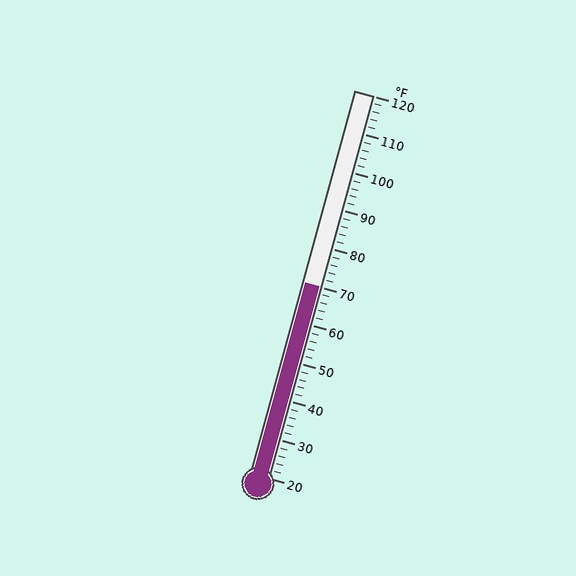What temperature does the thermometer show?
The thermometer shows approximately 70°F.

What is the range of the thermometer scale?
The thermometer scale ranges from 20°F to 120°F.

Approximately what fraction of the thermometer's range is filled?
The thermometer is filled to approximately 50% of its range.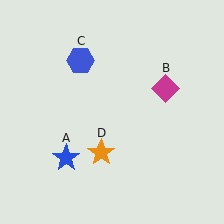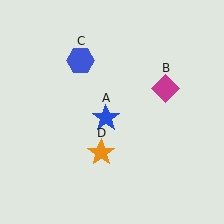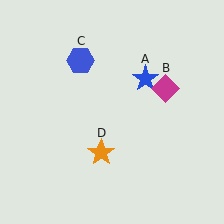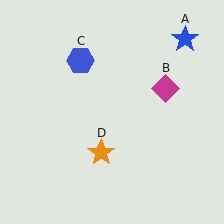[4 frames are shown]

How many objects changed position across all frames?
1 object changed position: blue star (object A).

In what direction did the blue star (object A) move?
The blue star (object A) moved up and to the right.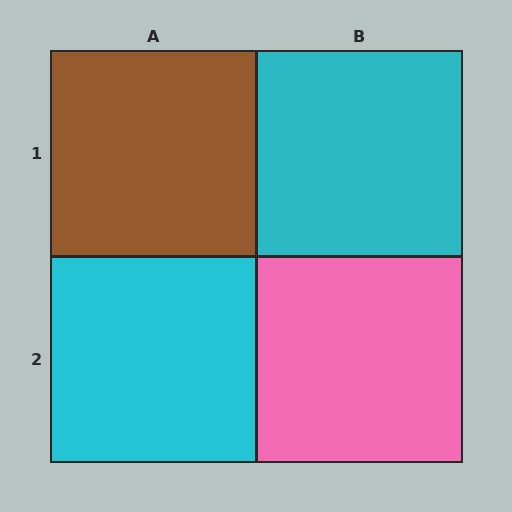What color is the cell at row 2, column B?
Pink.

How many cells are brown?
1 cell is brown.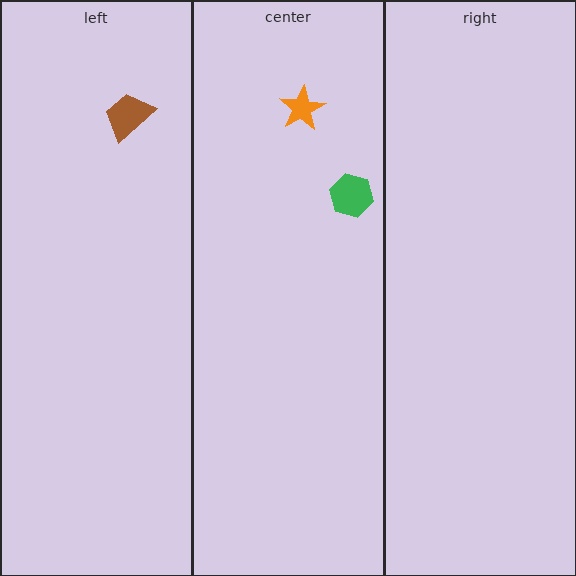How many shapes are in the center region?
2.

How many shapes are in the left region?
1.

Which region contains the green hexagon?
The center region.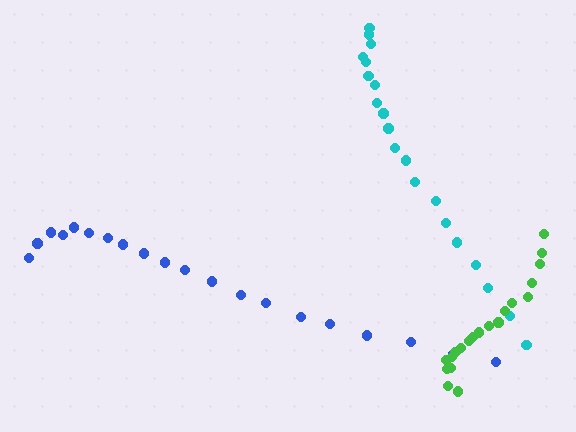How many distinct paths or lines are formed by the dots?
There are 3 distinct paths.